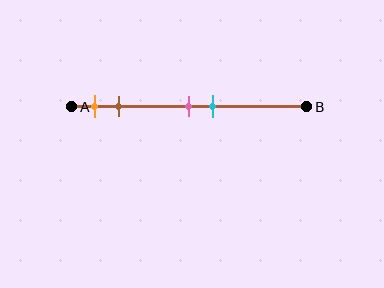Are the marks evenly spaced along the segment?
No, the marks are not evenly spaced.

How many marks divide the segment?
There are 4 marks dividing the segment.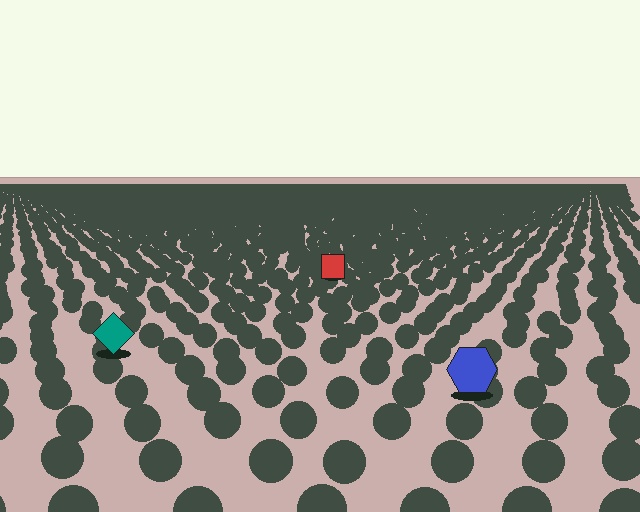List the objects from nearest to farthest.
From nearest to farthest: the blue hexagon, the teal diamond, the red square.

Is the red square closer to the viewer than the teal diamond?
No. The teal diamond is closer — you can tell from the texture gradient: the ground texture is coarser near it.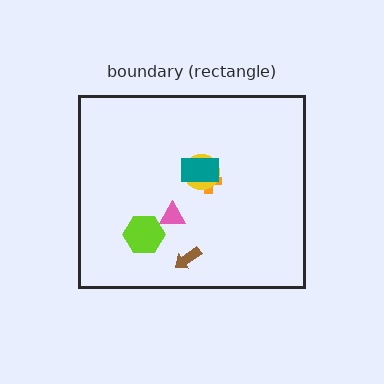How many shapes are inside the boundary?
6 inside, 0 outside.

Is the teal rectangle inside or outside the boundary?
Inside.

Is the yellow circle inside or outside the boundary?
Inside.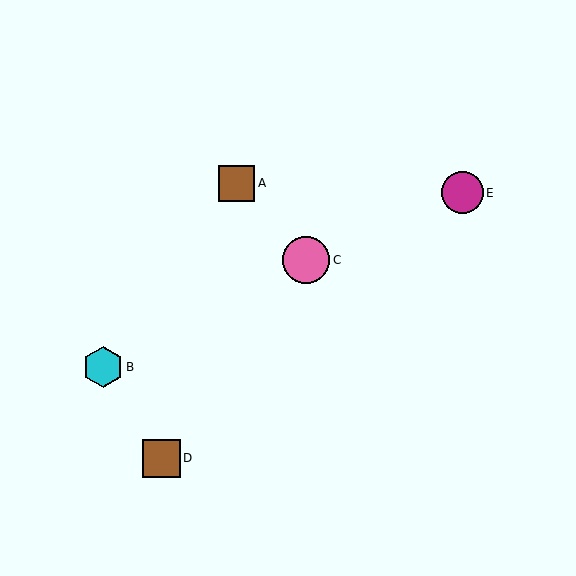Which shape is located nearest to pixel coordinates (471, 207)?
The magenta circle (labeled E) at (462, 193) is nearest to that location.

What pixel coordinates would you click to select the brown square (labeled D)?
Click at (161, 458) to select the brown square D.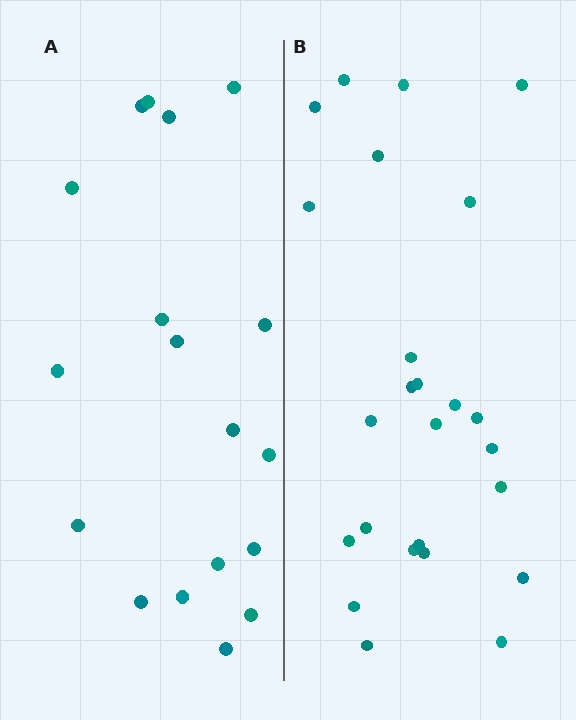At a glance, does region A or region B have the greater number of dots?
Region B (the right region) has more dots.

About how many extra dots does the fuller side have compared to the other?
Region B has roughly 8 or so more dots than region A.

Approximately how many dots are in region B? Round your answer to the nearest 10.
About 20 dots. (The exact count is 25, which rounds to 20.)